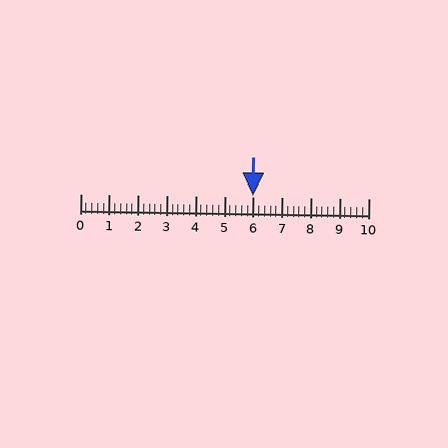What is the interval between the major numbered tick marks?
The major tick marks are spaced 1 units apart.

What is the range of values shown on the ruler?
The ruler shows values from 0 to 10.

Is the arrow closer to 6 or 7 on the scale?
The arrow is closer to 6.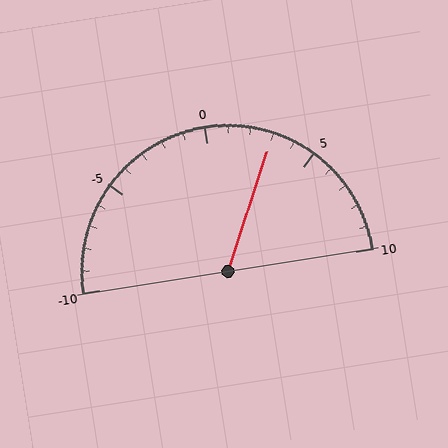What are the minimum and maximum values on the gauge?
The gauge ranges from -10 to 10.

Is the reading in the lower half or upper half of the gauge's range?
The reading is in the upper half of the range (-10 to 10).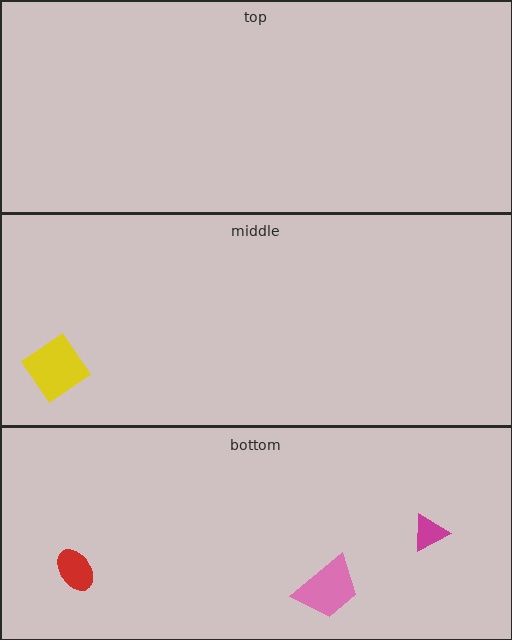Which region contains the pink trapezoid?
The bottom region.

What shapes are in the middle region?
The yellow diamond.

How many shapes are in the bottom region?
3.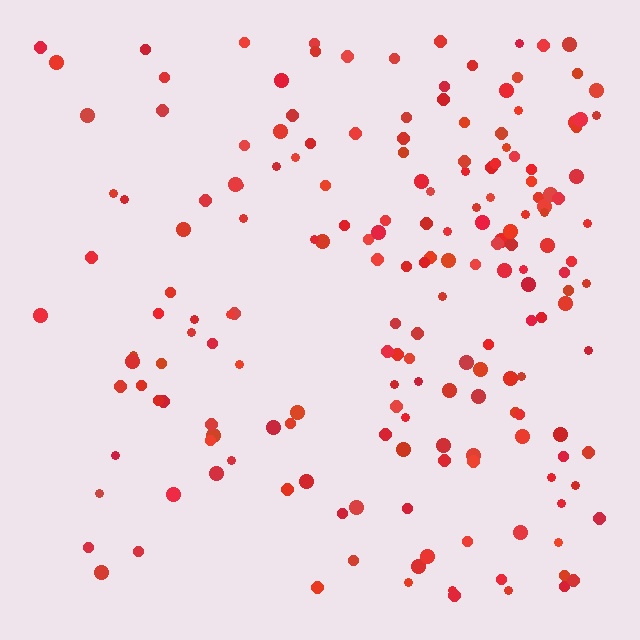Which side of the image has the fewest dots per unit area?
The left.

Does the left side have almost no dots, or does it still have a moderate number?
Still a moderate number, just noticeably fewer than the right.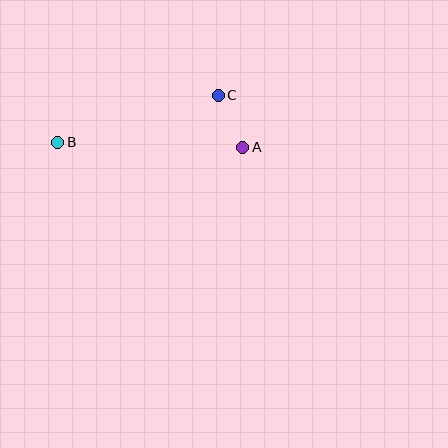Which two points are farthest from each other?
Points A and B are farthest from each other.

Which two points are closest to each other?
Points A and C are closest to each other.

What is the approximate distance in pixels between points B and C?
The distance between B and C is approximately 167 pixels.